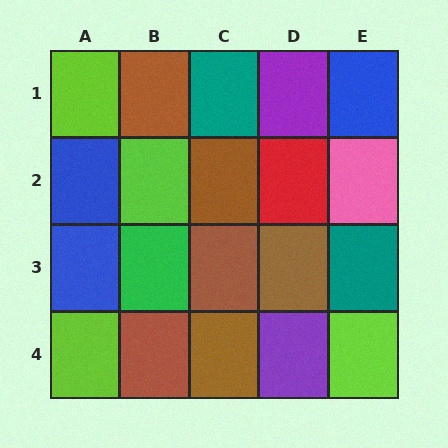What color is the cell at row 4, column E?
Lime.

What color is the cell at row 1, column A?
Lime.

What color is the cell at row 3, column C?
Brown.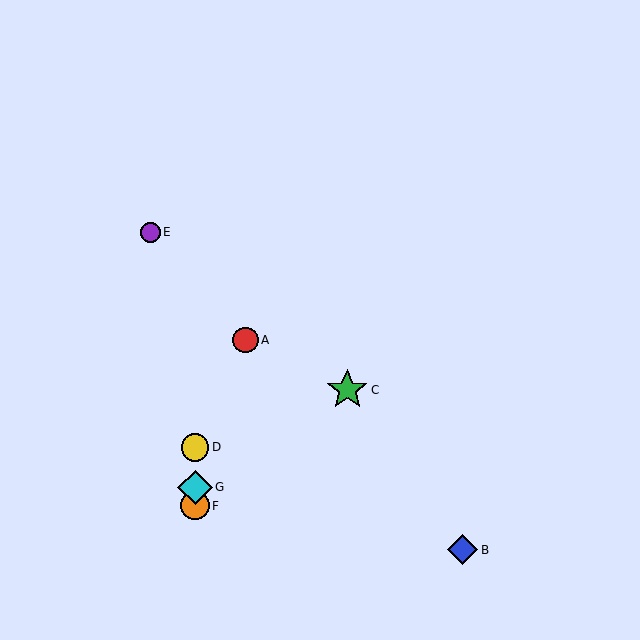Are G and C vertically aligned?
No, G is at x≈195 and C is at x≈347.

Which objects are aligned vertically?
Objects D, F, G are aligned vertically.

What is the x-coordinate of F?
Object F is at x≈195.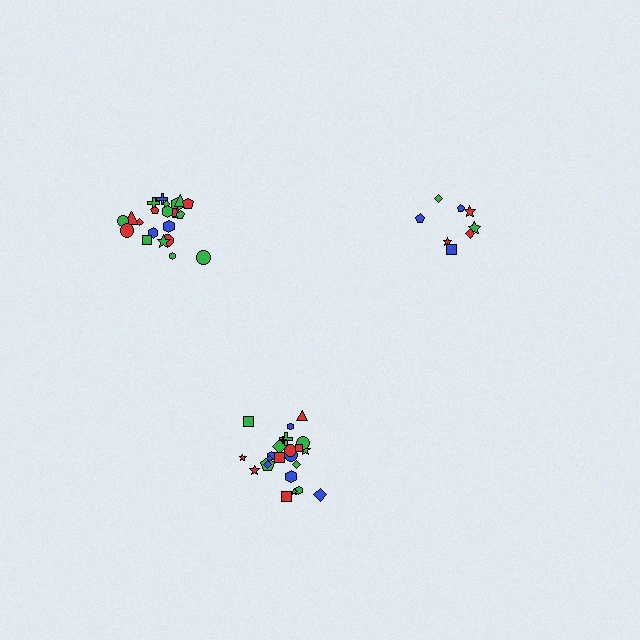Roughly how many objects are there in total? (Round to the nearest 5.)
Roughly 55 objects in total.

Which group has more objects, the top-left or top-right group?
The top-left group.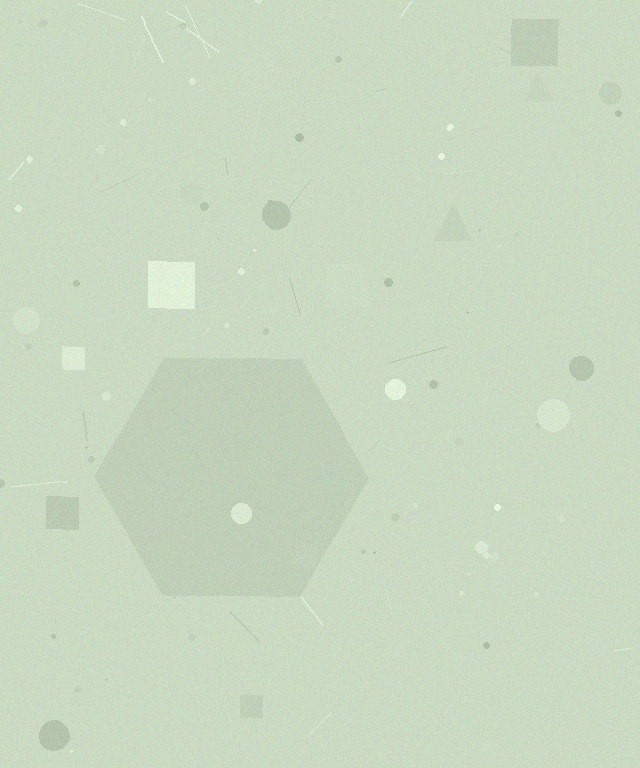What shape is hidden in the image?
A hexagon is hidden in the image.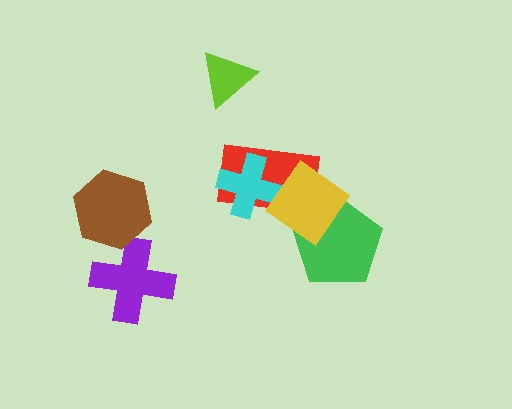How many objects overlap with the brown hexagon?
1 object overlaps with the brown hexagon.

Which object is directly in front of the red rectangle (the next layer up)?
The cyan cross is directly in front of the red rectangle.